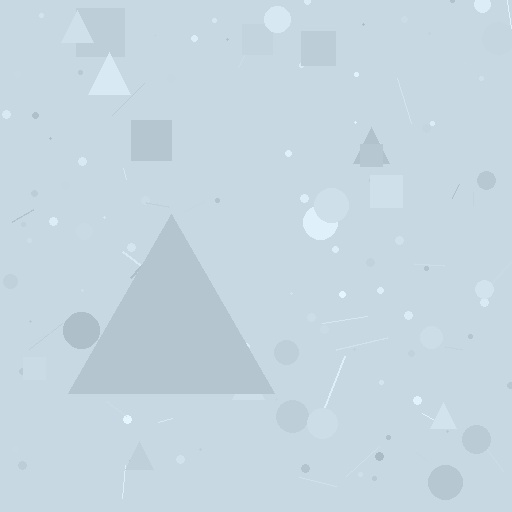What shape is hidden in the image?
A triangle is hidden in the image.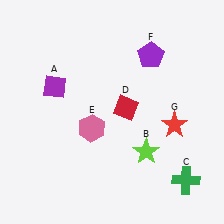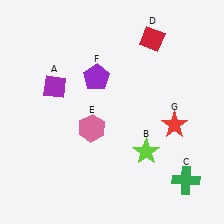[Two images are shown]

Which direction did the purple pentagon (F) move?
The purple pentagon (F) moved left.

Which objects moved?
The objects that moved are: the red diamond (D), the purple pentagon (F).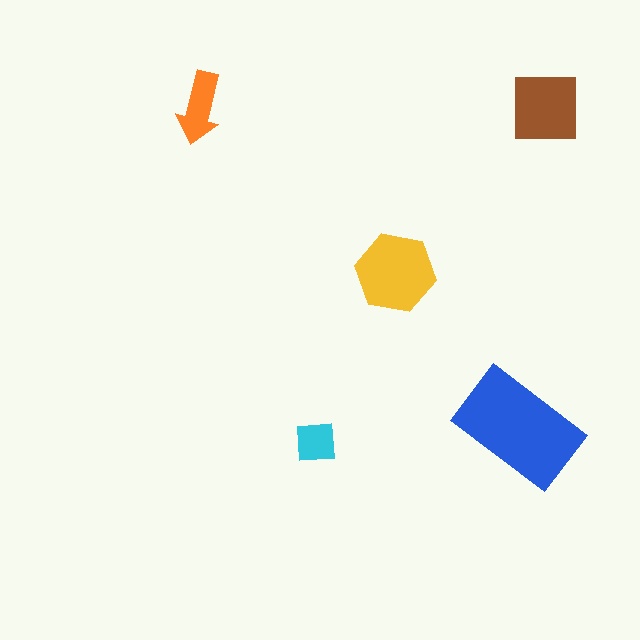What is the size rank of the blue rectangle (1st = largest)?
1st.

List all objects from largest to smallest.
The blue rectangle, the yellow hexagon, the brown square, the orange arrow, the cyan square.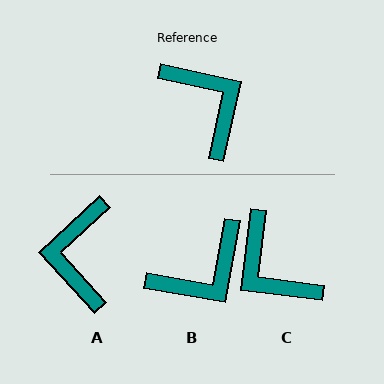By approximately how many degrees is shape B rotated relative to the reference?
Approximately 87 degrees clockwise.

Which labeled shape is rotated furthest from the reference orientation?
C, about 174 degrees away.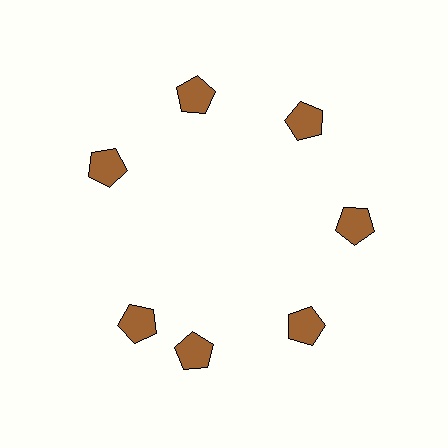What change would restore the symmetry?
The symmetry would be restored by rotating it back into even spacing with its neighbors so that all 7 pentagons sit at equal angles and equal distance from the center.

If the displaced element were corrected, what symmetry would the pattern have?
It would have 7-fold rotational symmetry — the pattern would map onto itself every 51 degrees.